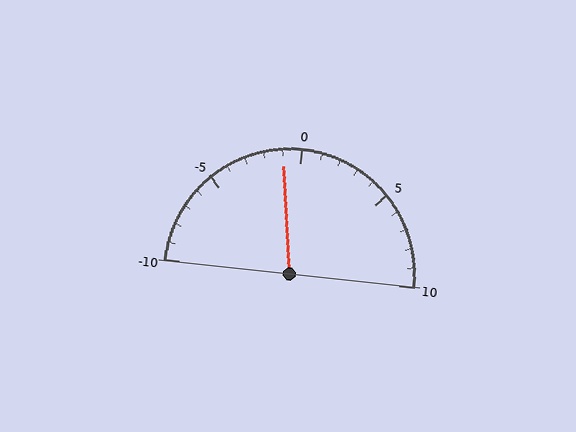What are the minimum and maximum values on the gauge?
The gauge ranges from -10 to 10.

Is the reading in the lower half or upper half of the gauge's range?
The reading is in the lower half of the range (-10 to 10).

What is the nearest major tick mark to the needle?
The nearest major tick mark is 0.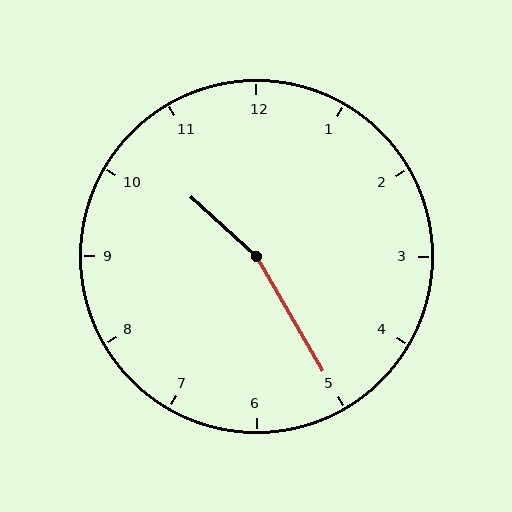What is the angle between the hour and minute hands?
Approximately 162 degrees.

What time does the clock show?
10:25.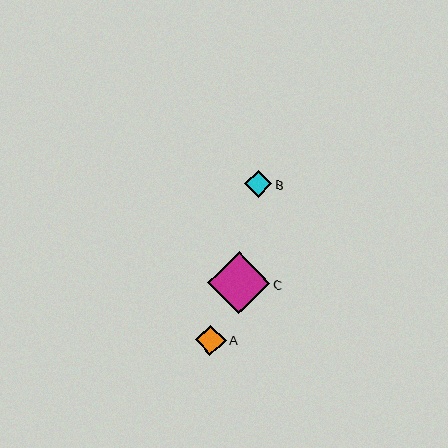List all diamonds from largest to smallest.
From largest to smallest: C, A, B.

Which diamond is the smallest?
Diamond B is the smallest with a size of approximately 28 pixels.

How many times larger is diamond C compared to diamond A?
Diamond C is approximately 2.1 times the size of diamond A.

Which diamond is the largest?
Diamond C is the largest with a size of approximately 62 pixels.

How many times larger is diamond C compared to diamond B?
Diamond C is approximately 2.3 times the size of diamond B.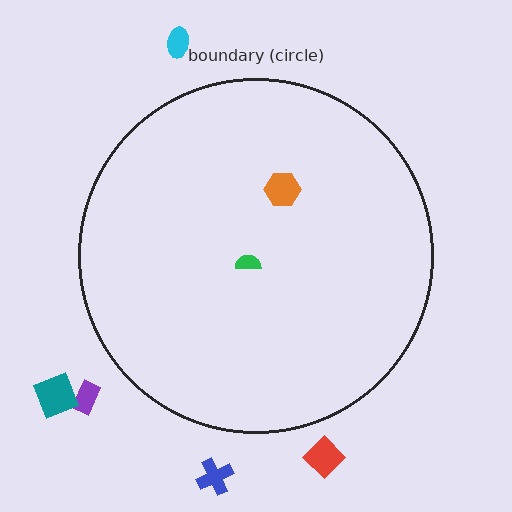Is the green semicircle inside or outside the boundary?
Inside.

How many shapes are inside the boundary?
2 inside, 5 outside.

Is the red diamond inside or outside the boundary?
Outside.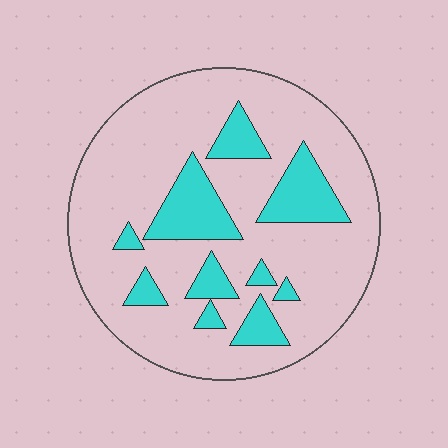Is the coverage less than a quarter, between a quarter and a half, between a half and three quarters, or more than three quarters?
Less than a quarter.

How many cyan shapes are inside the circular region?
10.